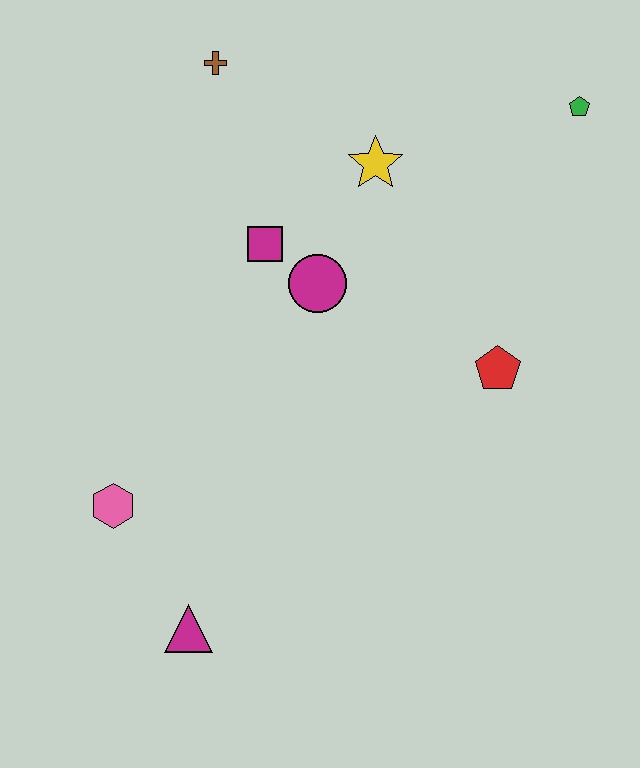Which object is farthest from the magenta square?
The magenta triangle is farthest from the magenta square.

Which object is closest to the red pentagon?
The magenta circle is closest to the red pentagon.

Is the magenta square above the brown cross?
No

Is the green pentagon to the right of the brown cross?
Yes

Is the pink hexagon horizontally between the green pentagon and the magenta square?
No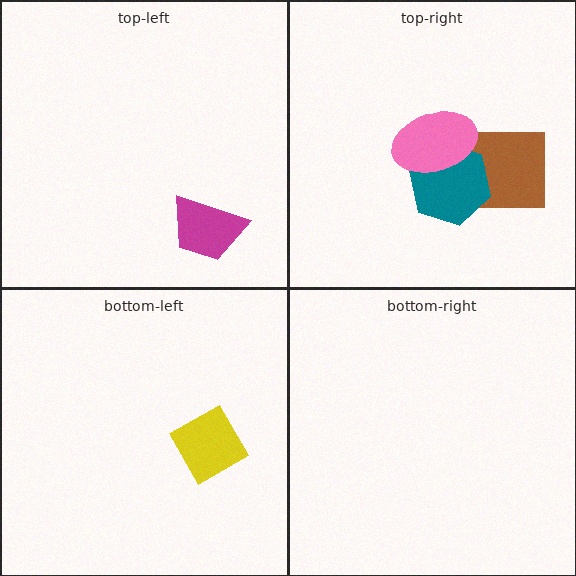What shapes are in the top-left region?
The magenta trapezoid.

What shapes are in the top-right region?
The brown square, the teal hexagon, the pink ellipse.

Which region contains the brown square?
The top-right region.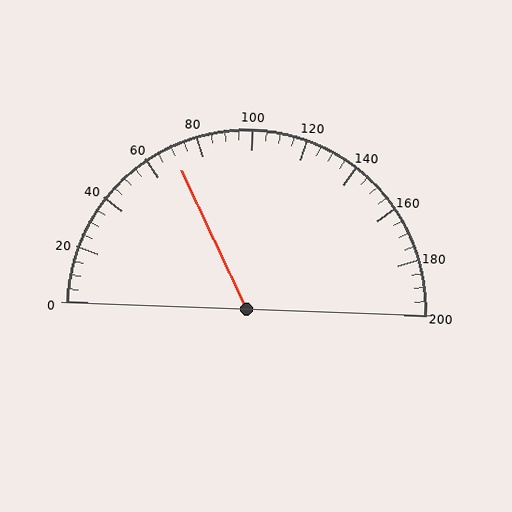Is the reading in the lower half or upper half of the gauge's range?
The reading is in the lower half of the range (0 to 200).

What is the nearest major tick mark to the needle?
The nearest major tick mark is 80.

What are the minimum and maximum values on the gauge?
The gauge ranges from 0 to 200.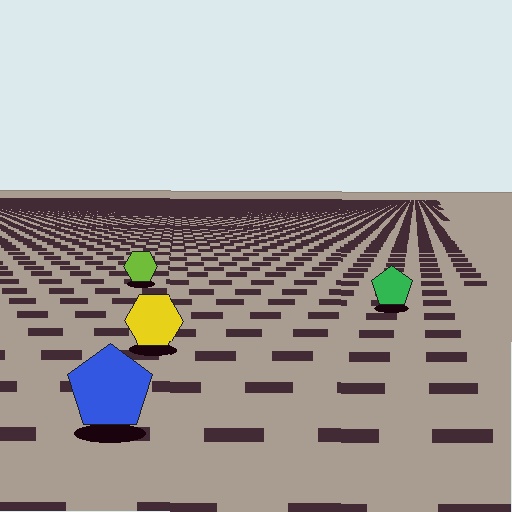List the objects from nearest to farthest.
From nearest to farthest: the blue pentagon, the yellow hexagon, the green pentagon, the lime hexagon.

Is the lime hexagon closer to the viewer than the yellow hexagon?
No. The yellow hexagon is closer — you can tell from the texture gradient: the ground texture is coarser near it.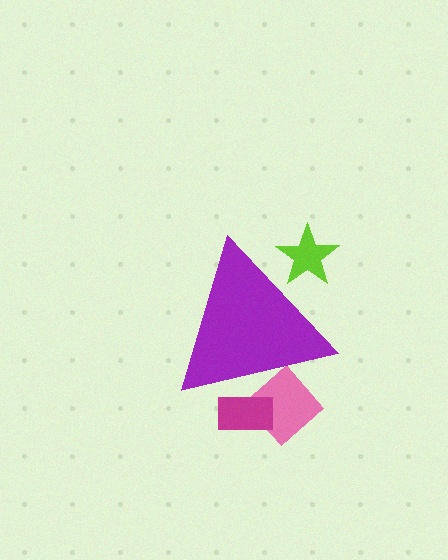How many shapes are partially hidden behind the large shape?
3 shapes are partially hidden.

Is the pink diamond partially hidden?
Yes, the pink diamond is partially hidden behind the purple triangle.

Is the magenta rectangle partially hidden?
Yes, the magenta rectangle is partially hidden behind the purple triangle.